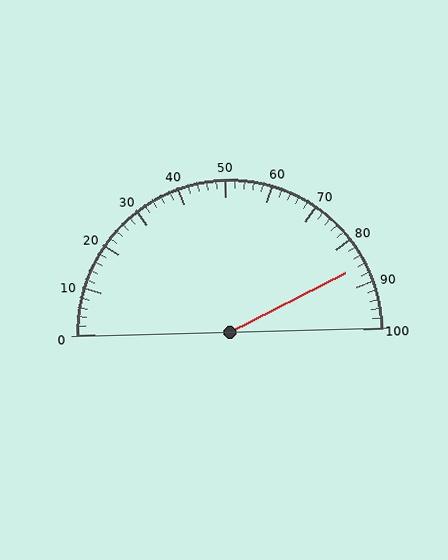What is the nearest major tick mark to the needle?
The nearest major tick mark is 90.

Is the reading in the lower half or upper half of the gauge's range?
The reading is in the upper half of the range (0 to 100).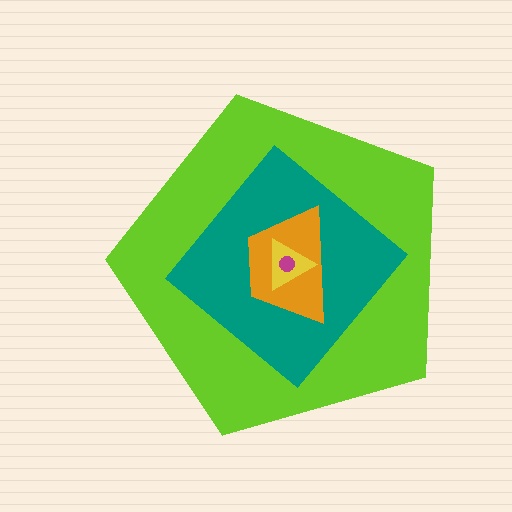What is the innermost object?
The magenta circle.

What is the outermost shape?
The lime pentagon.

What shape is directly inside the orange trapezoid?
The yellow triangle.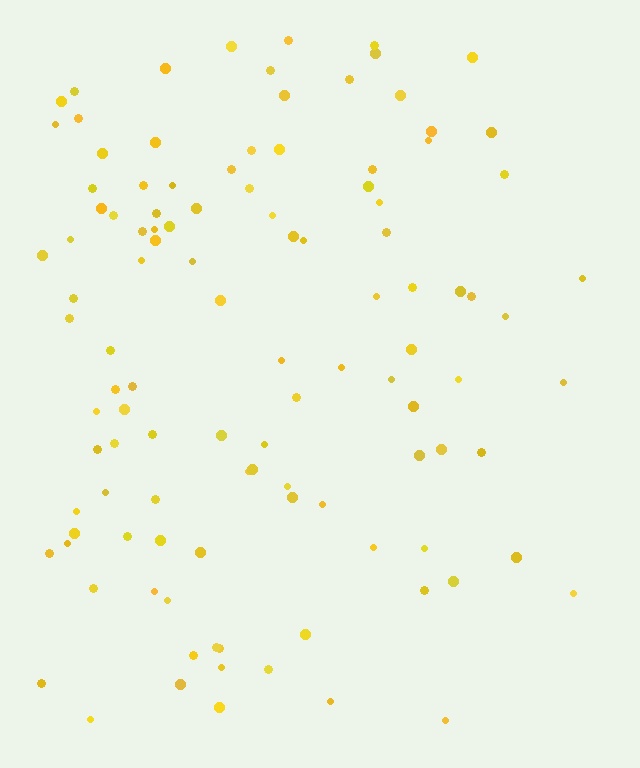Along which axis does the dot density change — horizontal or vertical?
Horizontal.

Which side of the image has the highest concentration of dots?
The left.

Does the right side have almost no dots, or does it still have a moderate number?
Still a moderate number, just noticeably fewer than the left.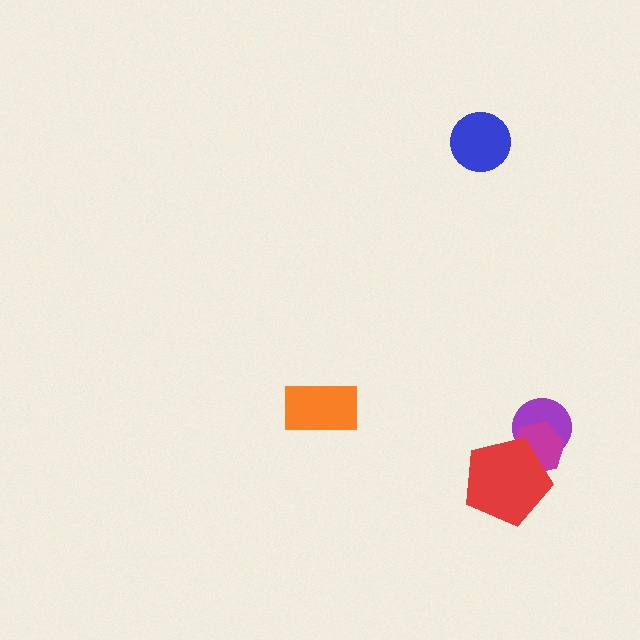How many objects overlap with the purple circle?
2 objects overlap with the purple circle.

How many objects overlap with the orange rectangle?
0 objects overlap with the orange rectangle.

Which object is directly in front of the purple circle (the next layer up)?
The magenta hexagon is directly in front of the purple circle.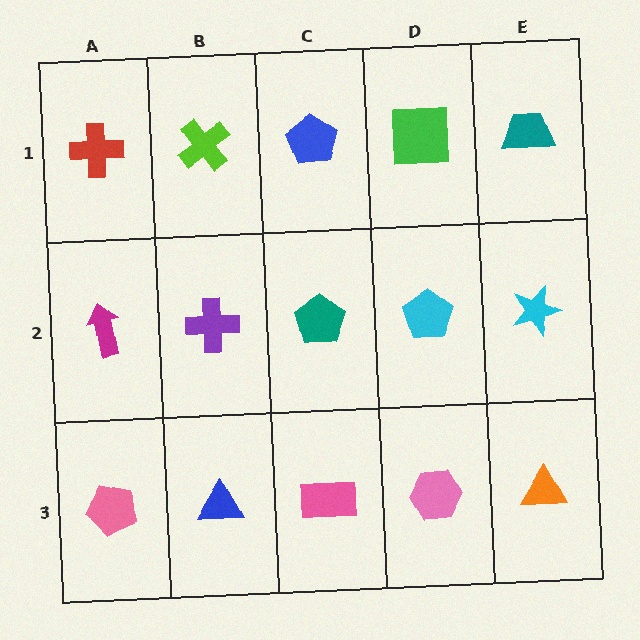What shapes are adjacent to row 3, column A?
A magenta arrow (row 2, column A), a blue triangle (row 3, column B).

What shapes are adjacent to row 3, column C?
A teal pentagon (row 2, column C), a blue triangle (row 3, column B), a pink hexagon (row 3, column D).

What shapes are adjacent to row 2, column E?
A teal trapezoid (row 1, column E), an orange triangle (row 3, column E), a cyan pentagon (row 2, column D).